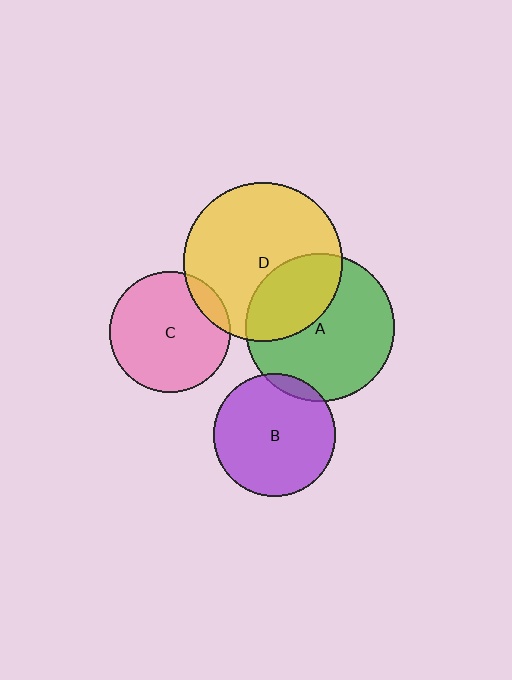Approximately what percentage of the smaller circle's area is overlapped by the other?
Approximately 10%.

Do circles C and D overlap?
Yes.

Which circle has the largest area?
Circle D (yellow).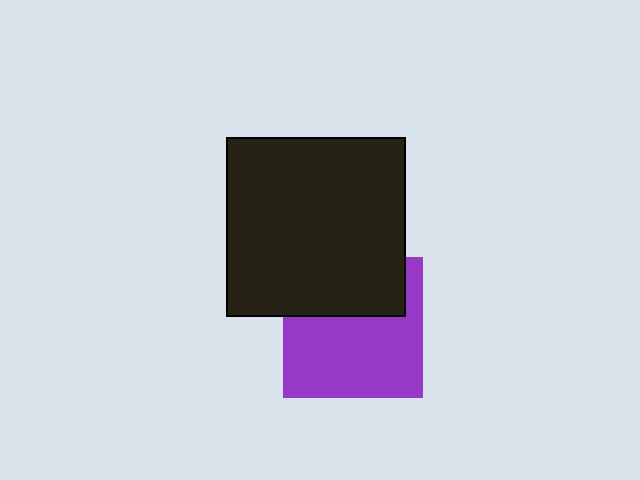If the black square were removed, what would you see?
You would see the complete purple square.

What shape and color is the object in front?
The object in front is a black square.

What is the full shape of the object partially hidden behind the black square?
The partially hidden object is a purple square.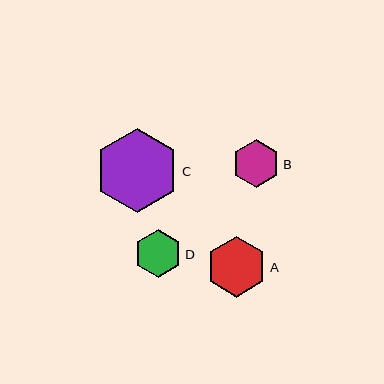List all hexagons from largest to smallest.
From largest to smallest: C, A, B, D.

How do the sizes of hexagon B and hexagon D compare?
Hexagon B and hexagon D are approximately the same size.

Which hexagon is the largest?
Hexagon C is the largest with a size of approximately 84 pixels.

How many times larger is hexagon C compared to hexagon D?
Hexagon C is approximately 1.8 times the size of hexagon D.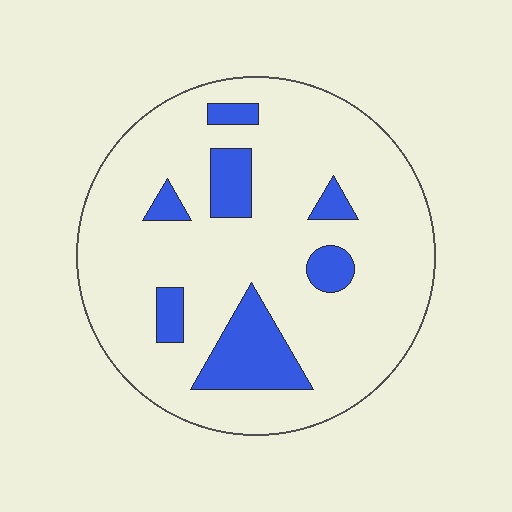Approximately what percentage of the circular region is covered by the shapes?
Approximately 15%.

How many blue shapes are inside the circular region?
7.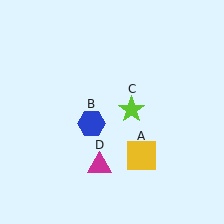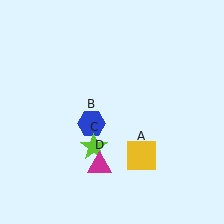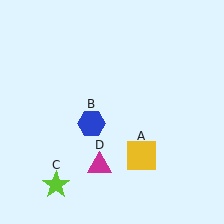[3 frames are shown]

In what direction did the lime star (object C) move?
The lime star (object C) moved down and to the left.